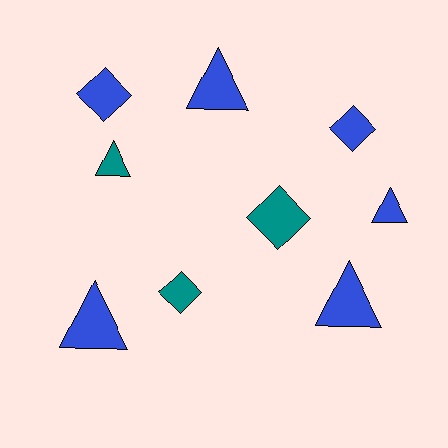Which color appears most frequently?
Blue, with 6 objects.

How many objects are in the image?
There are 9 objects.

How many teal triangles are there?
There is 1 teal triangle.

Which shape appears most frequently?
Triangle, with 5 objects.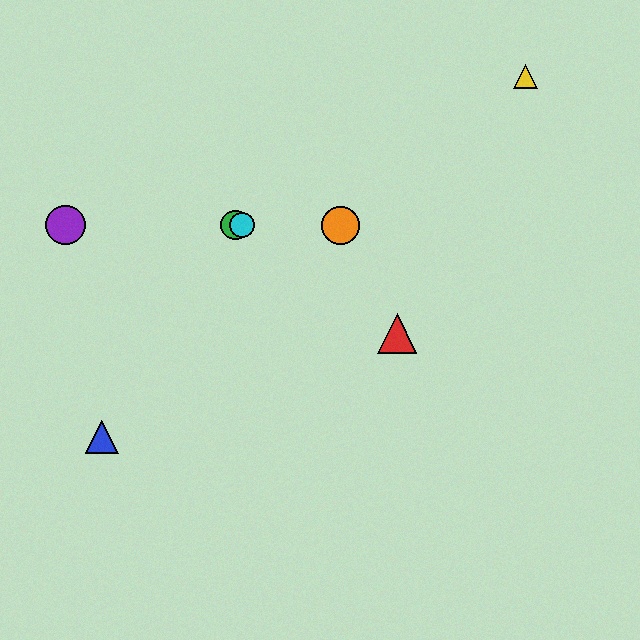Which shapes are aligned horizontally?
The green circle, the purple circle, the orange circle, the cyan circle are aligned horizontally.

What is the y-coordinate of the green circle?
The green circle is at y≈225.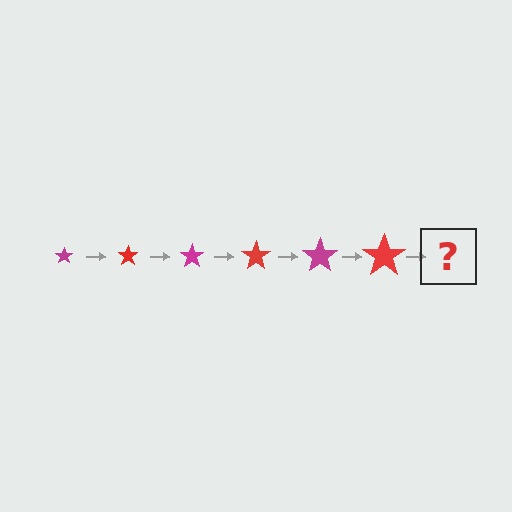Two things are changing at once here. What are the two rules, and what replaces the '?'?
The two rules are that the star grows larger each step and the color cycles through magenta and red. The '?' should be a magenta star, larger than the previous one.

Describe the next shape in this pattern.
It should be a magenta star, larger than the previous one.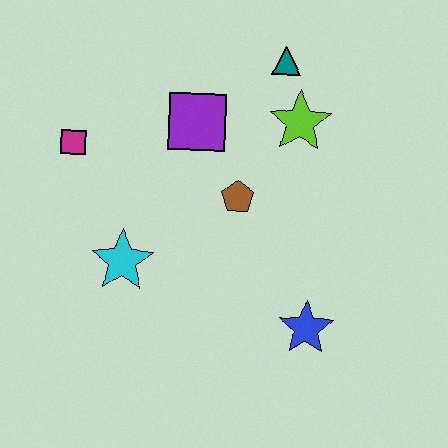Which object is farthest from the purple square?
The blue star is farthest from the purple square.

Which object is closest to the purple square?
The brown pentagon is closest to the purple square.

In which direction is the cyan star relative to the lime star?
The cyan star is to the left of the lime star.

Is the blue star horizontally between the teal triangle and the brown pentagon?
No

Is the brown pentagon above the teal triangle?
No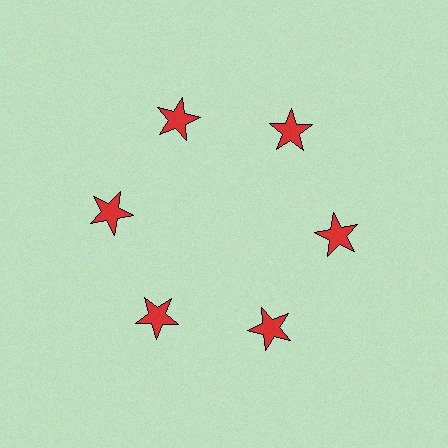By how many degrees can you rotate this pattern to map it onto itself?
The pattern maps onto itself every 60 degrees of rotation.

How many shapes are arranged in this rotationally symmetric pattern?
There are 6 shapes, arranged in 6 groups of 1.